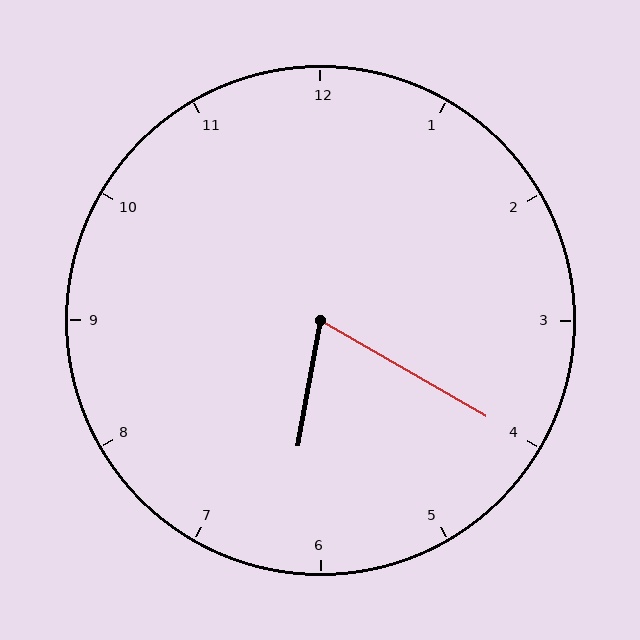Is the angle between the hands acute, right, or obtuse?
It is acute.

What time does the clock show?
6:20.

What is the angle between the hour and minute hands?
Approximately 70 degrees.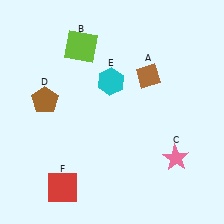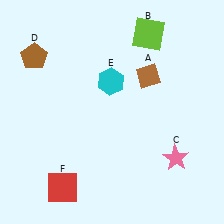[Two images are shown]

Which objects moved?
The objects that moved are: the lime square (B), the brown pentagon (D).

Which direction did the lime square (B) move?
The lime square (B) moved right.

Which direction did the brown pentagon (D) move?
The brown pentagon (D) moved up.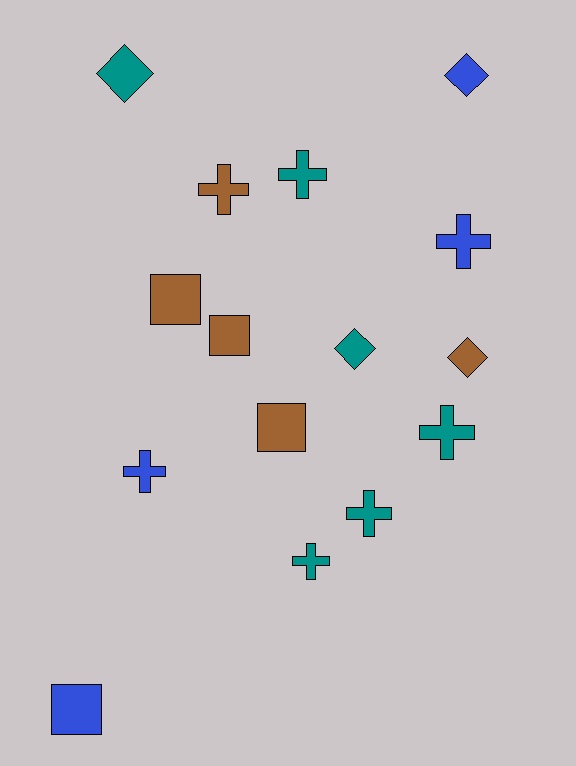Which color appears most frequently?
Teal, with 6 objects.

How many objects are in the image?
There are 15 objects.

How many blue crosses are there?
There are 2 blue crosses.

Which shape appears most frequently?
Cross, with 7 objects.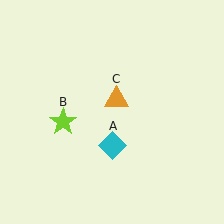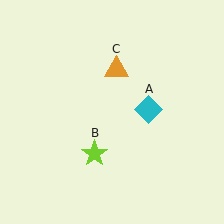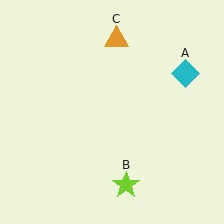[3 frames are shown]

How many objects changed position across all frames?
3 objects changed position: cyan diamond (object A), lime star (object B), orange triangle (object C).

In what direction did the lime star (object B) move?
The lime star (object B) moved down and to the right.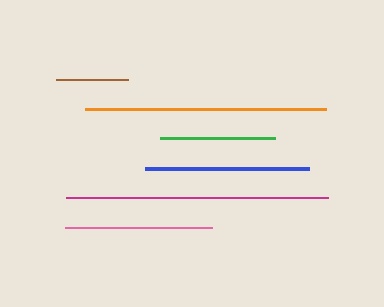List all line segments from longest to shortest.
From longest to shortest: magenta, orange, blue, pink, green, brown.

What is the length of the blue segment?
The blue segment is approximately 163 pixels long.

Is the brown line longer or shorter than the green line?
The green line is longer than the brown line.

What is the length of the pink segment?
The pink segment is approximately 147 pixels long.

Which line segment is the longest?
The magenta line is the longest at approximately 261 pixels.